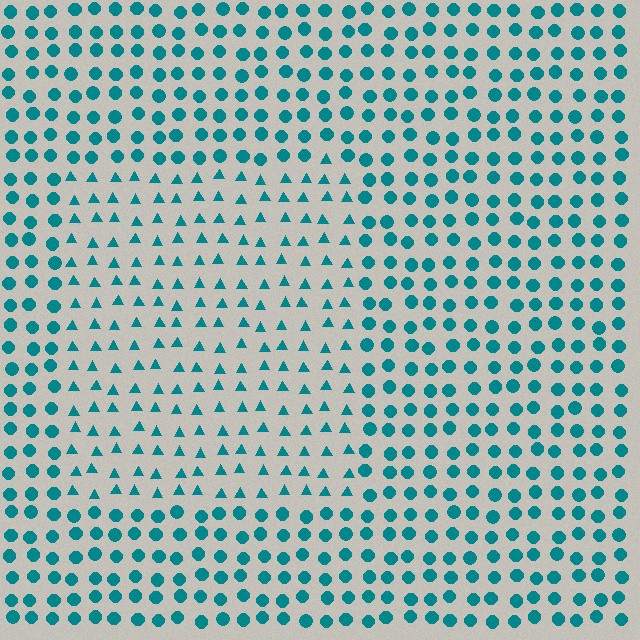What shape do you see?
I see a rectangle.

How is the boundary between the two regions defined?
The boundary is defined by a change in element shape: triangles inside vs. circles outside. All elements share the same color and spacing.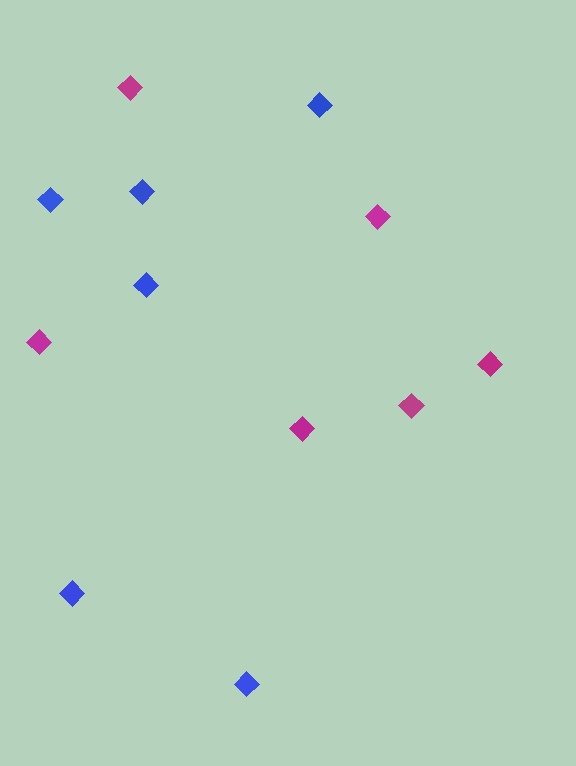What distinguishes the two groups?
There are 2 groups: one group of blue diamonds (6) and one group of magenta diamonds (6).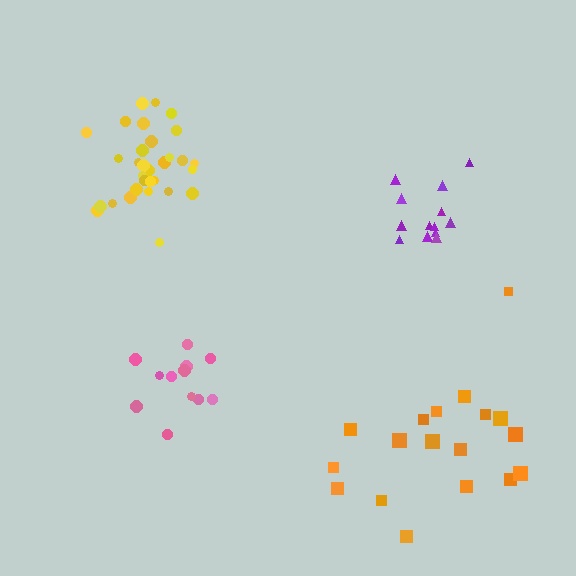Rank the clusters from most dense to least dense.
yellow, purple, pink, orange.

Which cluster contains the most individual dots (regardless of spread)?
Yellow (31).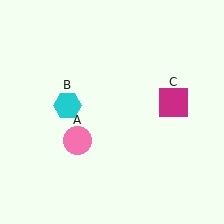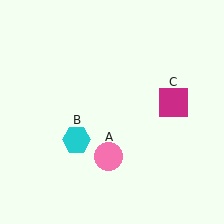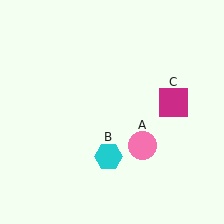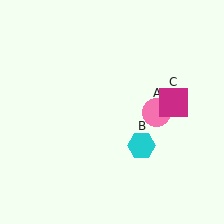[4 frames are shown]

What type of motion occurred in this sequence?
The pink circle (object A), cyan hexagon (object B) rotated counterclockwise around the center of the scene.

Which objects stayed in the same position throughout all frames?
Magenta square (object C) remained stationary.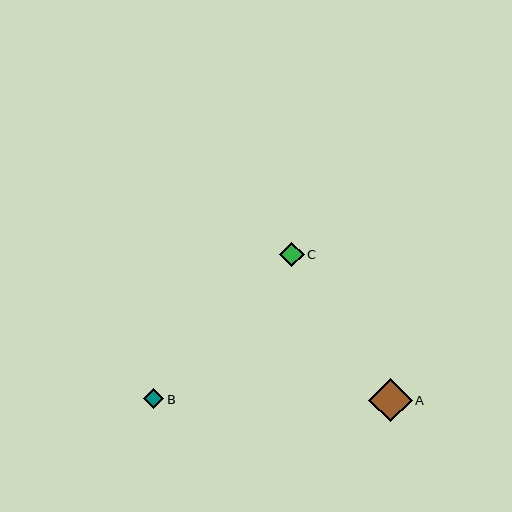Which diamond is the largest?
Diamond A is the largest with a size of approximately 44 pixels.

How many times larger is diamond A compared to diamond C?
Diamond A is approximately 1.8 times the size of diamond C.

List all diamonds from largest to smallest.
From largest to smallest: A, C, B.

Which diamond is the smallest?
Diamond B is the smallest with a size of approximately 20 pixels.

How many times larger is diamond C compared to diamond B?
Diamond C is approximately 1.2 times the size of diamond B.